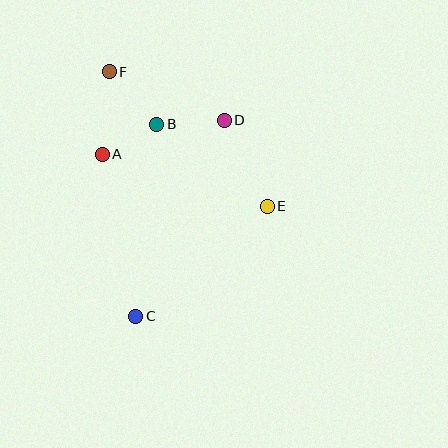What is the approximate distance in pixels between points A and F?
The distance between A and F is approximately 83 pixels.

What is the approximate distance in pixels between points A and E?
The distance between A and E is approximately 173 pixels.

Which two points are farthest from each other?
Points C and F are farthest from each other.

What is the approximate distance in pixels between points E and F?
The distance between E and F is approximately 208 pixels.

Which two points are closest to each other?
Points A and B are closest to each other.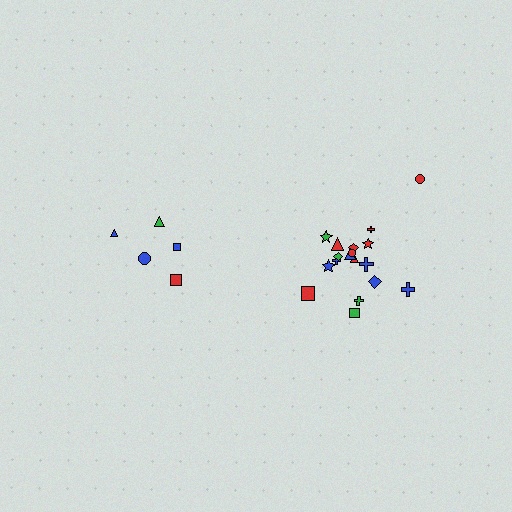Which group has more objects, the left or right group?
The right group.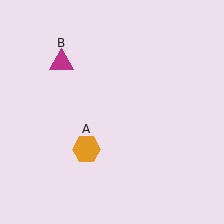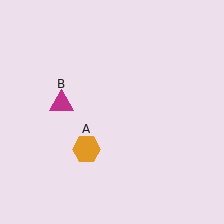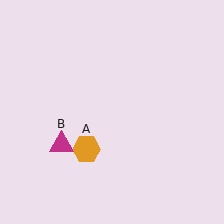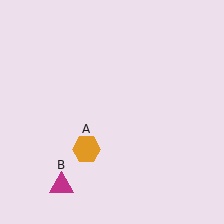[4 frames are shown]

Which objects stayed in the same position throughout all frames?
Orange hexagon (object A) remained stationary.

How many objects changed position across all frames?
1 object changed position: magenta triangle (object B).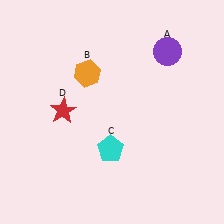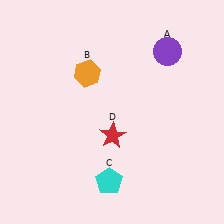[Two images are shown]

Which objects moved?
The objects that moved are: the cyan pentagon (C), the red star (D).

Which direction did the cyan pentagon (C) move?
The cyan pentagon (C) moved down.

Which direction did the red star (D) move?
The red star (D) moved right.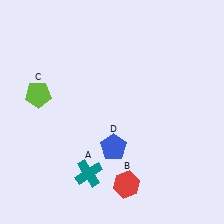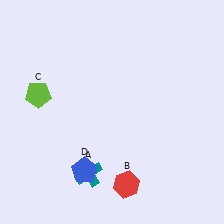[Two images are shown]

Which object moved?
The blue pentagon (D) moved left.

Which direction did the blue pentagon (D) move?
The blue pentagon (D) moved left.